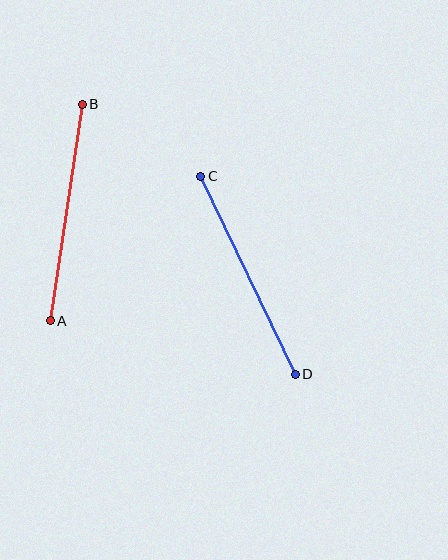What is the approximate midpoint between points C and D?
The midpoint is at approximately (248, 275) pixels.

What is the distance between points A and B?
The distance is approximately 219 pixels.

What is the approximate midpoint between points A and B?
The midpoint is at approximately (66, 212) pixels.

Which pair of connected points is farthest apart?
Points C and D are farthest apart.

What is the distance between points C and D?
The distance is approximately 219 pixels.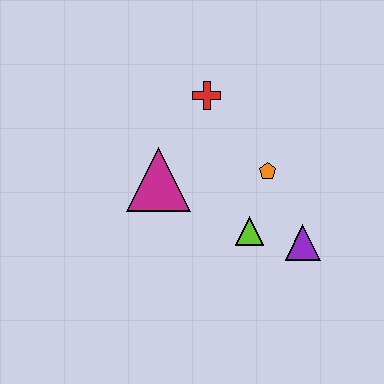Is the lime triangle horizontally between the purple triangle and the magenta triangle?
Yes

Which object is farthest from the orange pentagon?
The magenta triangle is farthest from the orange pentagon.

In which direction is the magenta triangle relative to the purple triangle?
The magenta triangle is to the left of the purple triangle.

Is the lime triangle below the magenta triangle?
Yes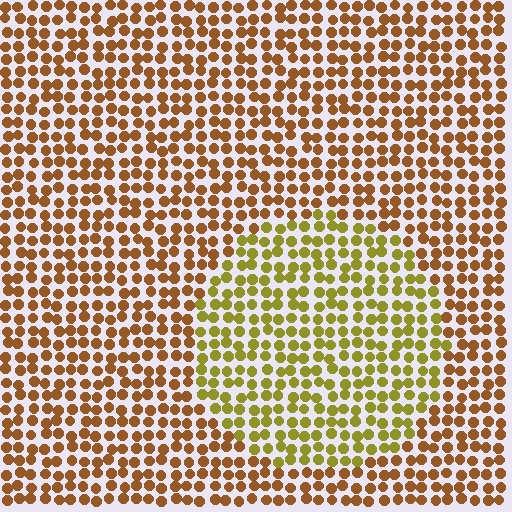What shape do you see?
I see a circle.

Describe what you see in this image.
The image is filled with small brown elements in a uniform arrangement. A circle-shaped region is visible where the elements are tinted to a slightly different hue, forming a subtle color boundary.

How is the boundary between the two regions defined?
The boundary is defined purely by a slight shift in hue (about 36 degrees). Spacing, size, and orientation are identical on both sides.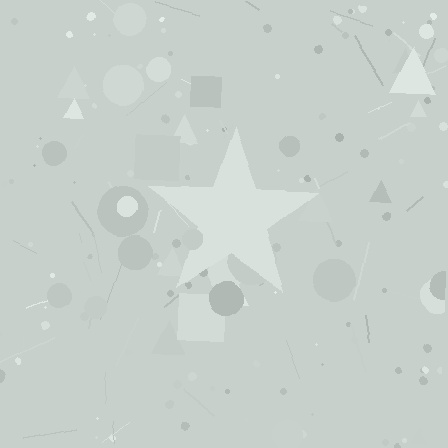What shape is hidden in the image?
A star is hidden in the image.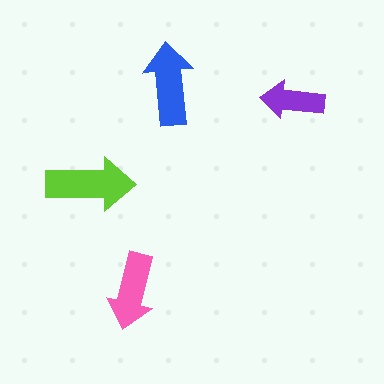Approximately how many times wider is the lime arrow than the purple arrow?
About 1.5 times wider.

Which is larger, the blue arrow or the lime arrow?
The lime one.